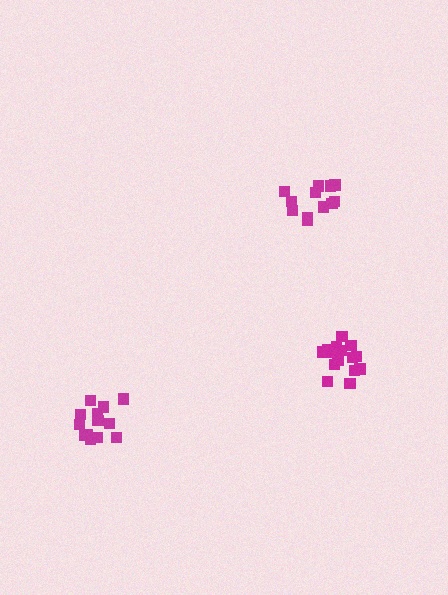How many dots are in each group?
Group 1: 12 dots, Group 2: 13 dots, Group 3: 15 dots (40 total).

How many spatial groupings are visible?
There are 3 spatial groupings.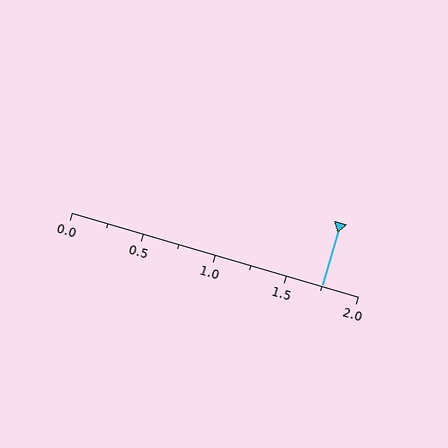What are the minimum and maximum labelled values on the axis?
The axis runs from 0.0 to 2.0.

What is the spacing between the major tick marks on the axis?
The major ticks are spaced 0.5 apart.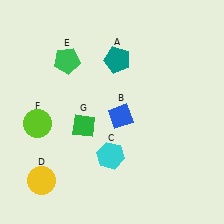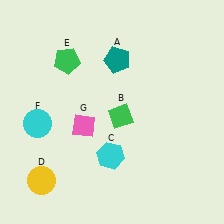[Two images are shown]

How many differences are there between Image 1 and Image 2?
There are 3 differences between the two images.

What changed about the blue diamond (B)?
In Image 1, B is blue. In Image 2, it changed to green.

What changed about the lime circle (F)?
In Image 1, F is lime. In Image 2, it changed to cyan.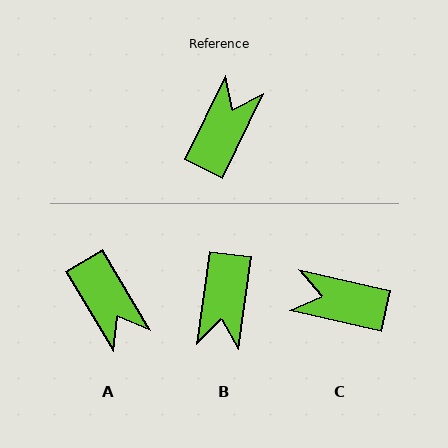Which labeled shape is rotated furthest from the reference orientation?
B, about 161 degrees away.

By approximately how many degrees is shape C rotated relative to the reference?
Approximately 103 degrees counter-clockwise.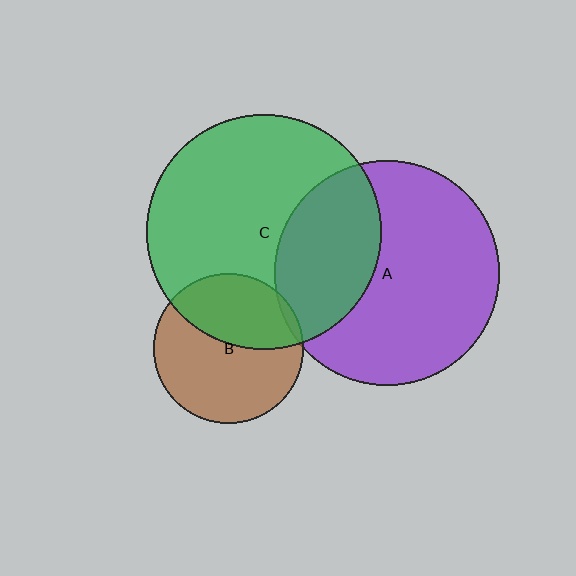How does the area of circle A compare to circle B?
Approximately 2.2 times.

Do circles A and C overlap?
Yes.